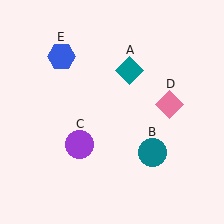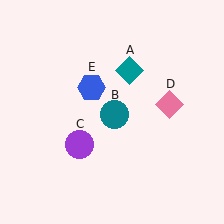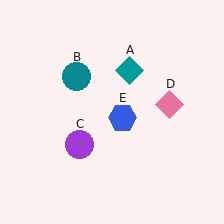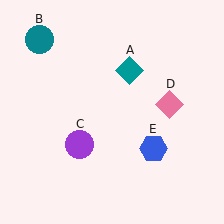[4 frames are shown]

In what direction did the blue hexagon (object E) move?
The blue hexagon (object E) moved down and to the right.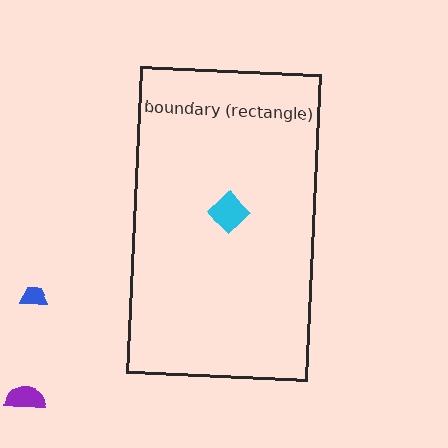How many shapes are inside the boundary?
1 inside, 2 outside.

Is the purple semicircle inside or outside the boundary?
Outside.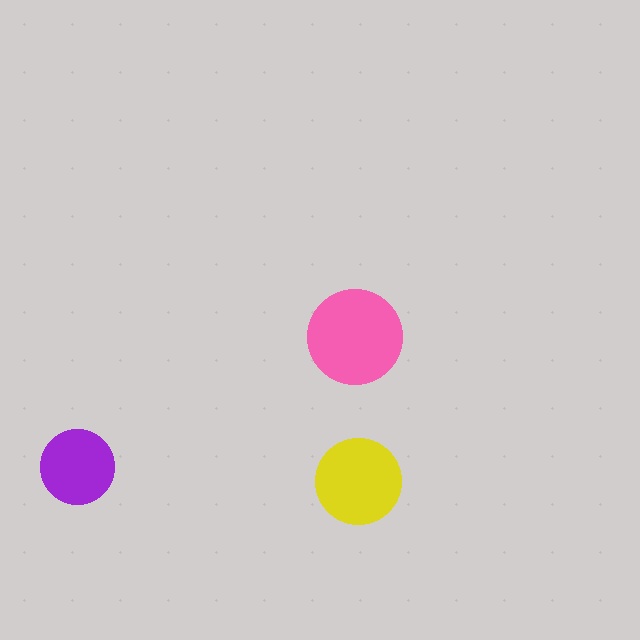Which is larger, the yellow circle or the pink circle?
The pink one.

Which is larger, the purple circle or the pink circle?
The pink one.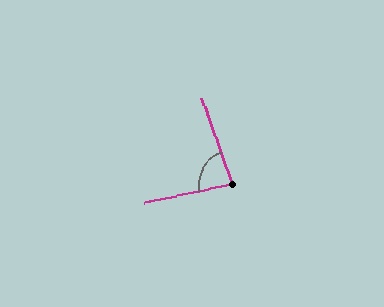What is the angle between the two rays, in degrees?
Approximately 83 degrees.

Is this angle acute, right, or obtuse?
It is acute.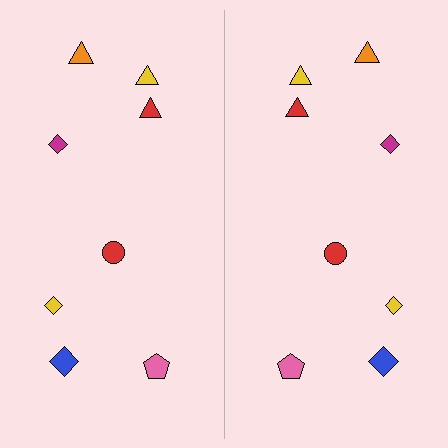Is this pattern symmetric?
Yes, this pattern has bilateral (reflection) symmetry.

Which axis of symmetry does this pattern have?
The pattern has a vertical axis of symmetry running through the center of the image.